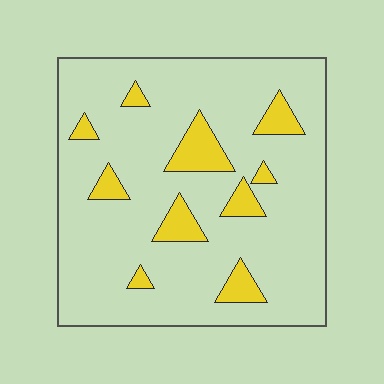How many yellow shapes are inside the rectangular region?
10.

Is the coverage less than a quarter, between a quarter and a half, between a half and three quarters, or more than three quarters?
Less than a quarter.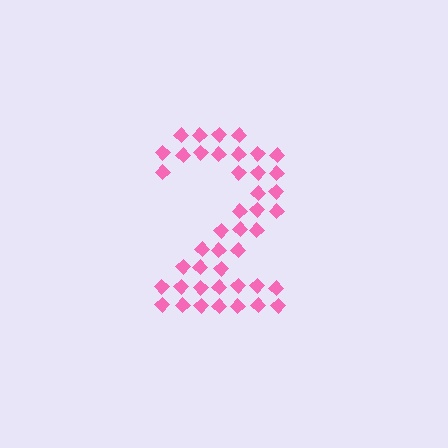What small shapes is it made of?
It is made of small diamonds.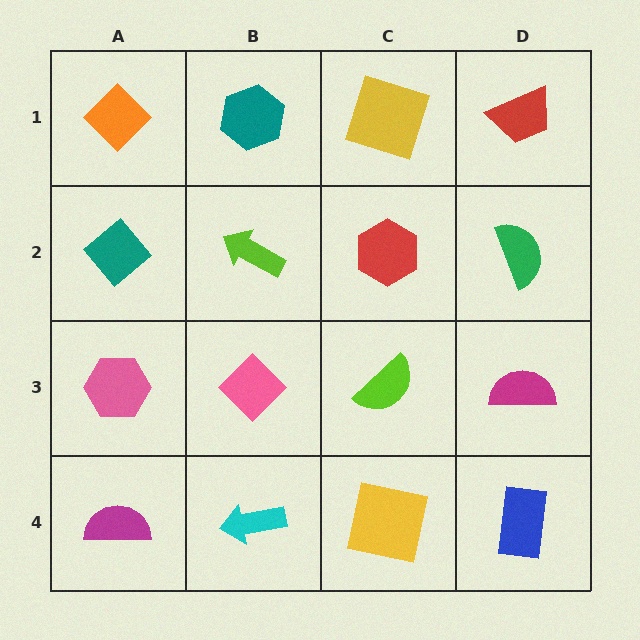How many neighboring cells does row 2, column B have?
4.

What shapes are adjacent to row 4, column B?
A pink diamond (row 3, column B), a magenta semicircle (row 4, column A), a yellow square (row 4, column C).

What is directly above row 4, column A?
A pink hexagon.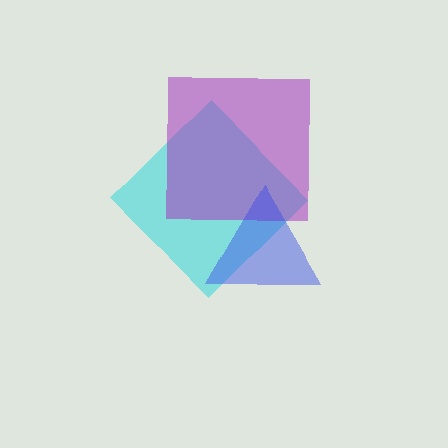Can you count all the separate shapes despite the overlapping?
Yes, there are 3 separate shapes.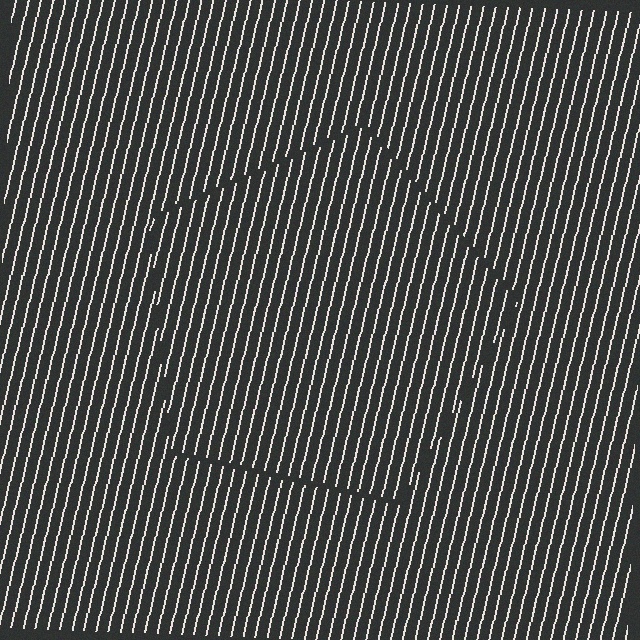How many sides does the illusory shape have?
5 sides — the line-ends trace a pentagon.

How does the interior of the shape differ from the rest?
The interior of the shape contains the same grating, shifted by half a period — the contour is defined by the phase discontinuity where line-ends from the inner and outer gratings abut.